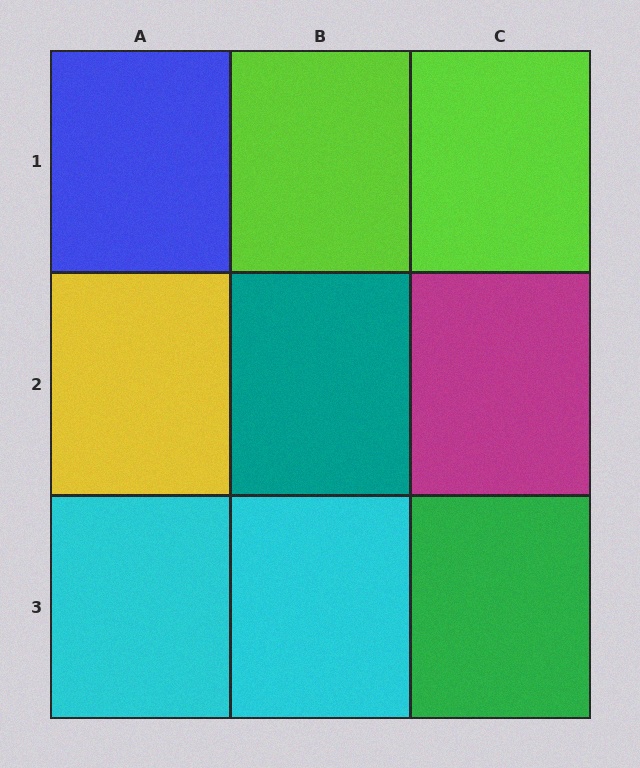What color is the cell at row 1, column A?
Blue.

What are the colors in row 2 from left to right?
Yellow, teal, magenta.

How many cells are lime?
2 cells are lime.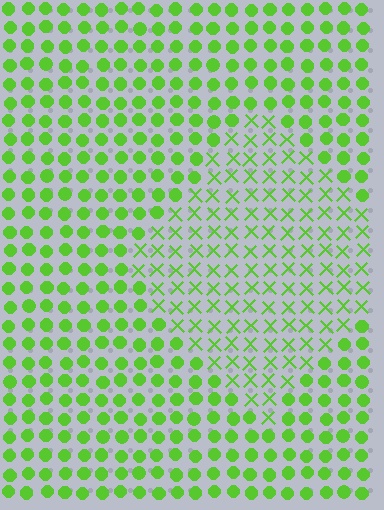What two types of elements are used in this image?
The image uses X marks inside the diamond region and circles outside it.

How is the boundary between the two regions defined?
The boundary is defined by a change in element shape: X marks inside vs. circles outside. All elements share the same color and spacing.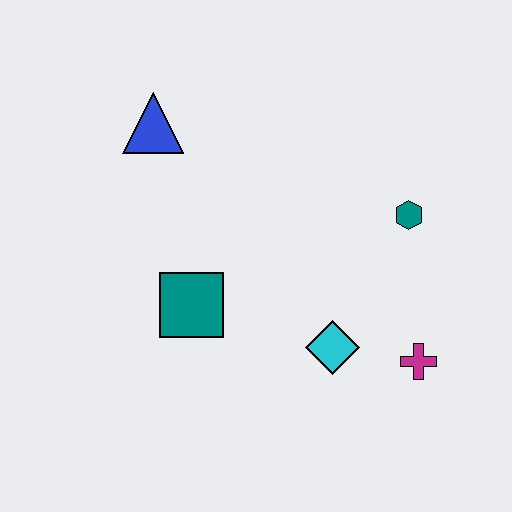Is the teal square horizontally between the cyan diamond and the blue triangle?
Yes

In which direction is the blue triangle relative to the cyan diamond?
The blue triangle is above the cyan diamond.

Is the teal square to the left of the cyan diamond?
Yes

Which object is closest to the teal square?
The cyan diamond is closest to the teal square.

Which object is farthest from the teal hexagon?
The blue triangle is farthest from the teal hexagon.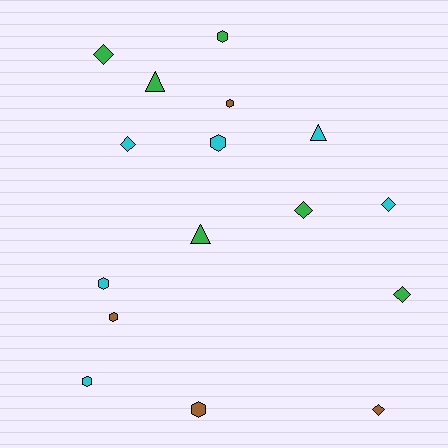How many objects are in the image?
There are 16 objects.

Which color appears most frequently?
Green, with 6 objects.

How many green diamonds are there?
There are 3 green diamonds.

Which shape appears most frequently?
Hexagon, with 7 objects.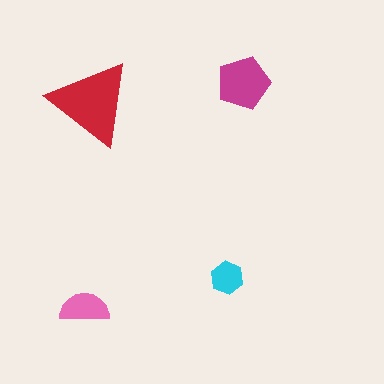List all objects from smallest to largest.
The cyan hexagon, the pink semicircle, the magenta pentagon, the red triangle.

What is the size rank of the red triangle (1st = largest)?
1st.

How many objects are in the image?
There are 4 objects in the image.